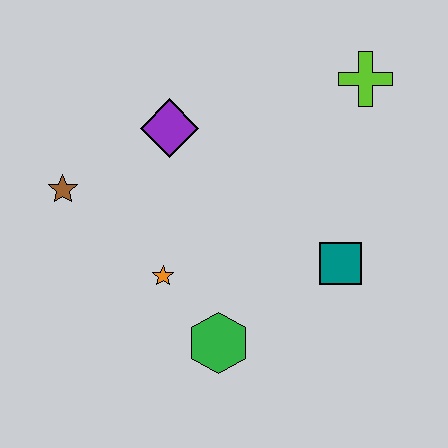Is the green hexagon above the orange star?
No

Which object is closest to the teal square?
The green hexagon is closest to the teal square.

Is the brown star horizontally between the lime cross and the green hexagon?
No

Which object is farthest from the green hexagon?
The lime cross is farthest from the green hexagon.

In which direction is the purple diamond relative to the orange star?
The purple diamond is above the orange star.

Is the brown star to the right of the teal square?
No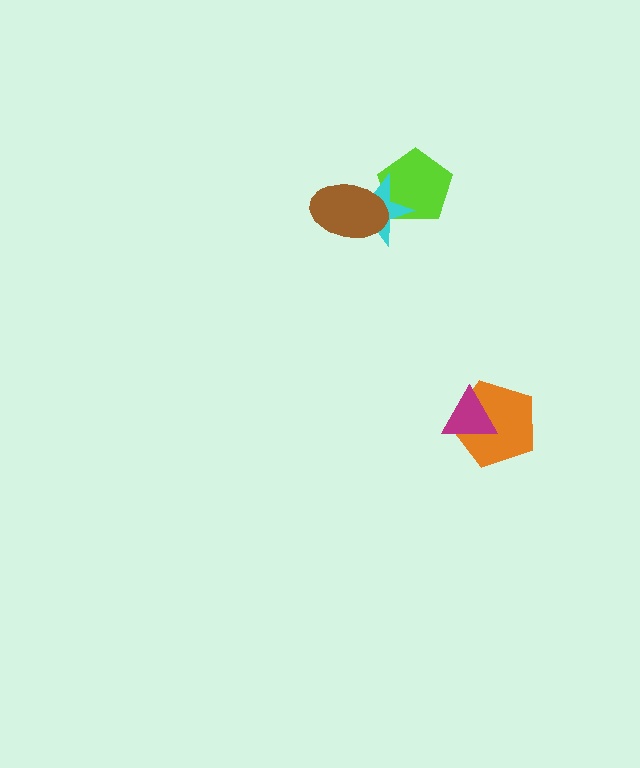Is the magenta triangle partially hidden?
No, no other shape covers it.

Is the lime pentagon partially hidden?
Yes, it is partially covered by another shape.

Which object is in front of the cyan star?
The brown ellipse is in front of the cyan star.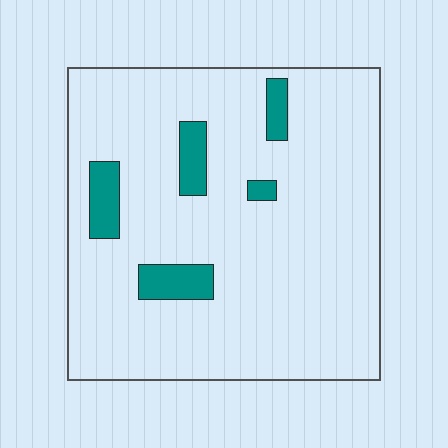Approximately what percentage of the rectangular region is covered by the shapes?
Approximately 10%.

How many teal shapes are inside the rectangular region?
5.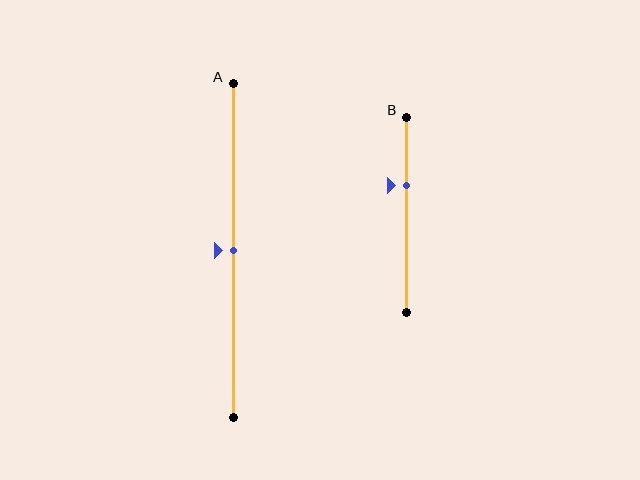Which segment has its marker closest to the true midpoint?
Segment A has its marker closest to the true midpoint.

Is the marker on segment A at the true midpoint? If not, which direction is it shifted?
Yes, the marker on segment A is at the true midpoint.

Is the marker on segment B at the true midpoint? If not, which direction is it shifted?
No, the marker on segment B is shifted upward by about 15% of the segment length.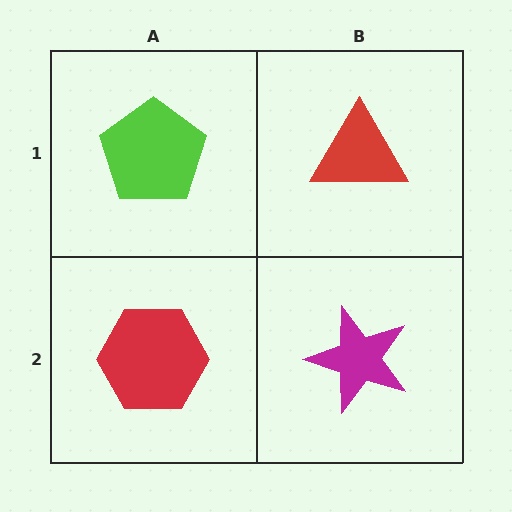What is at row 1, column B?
A red triangle.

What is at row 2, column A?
A red hexagon.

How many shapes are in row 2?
2 shapes.